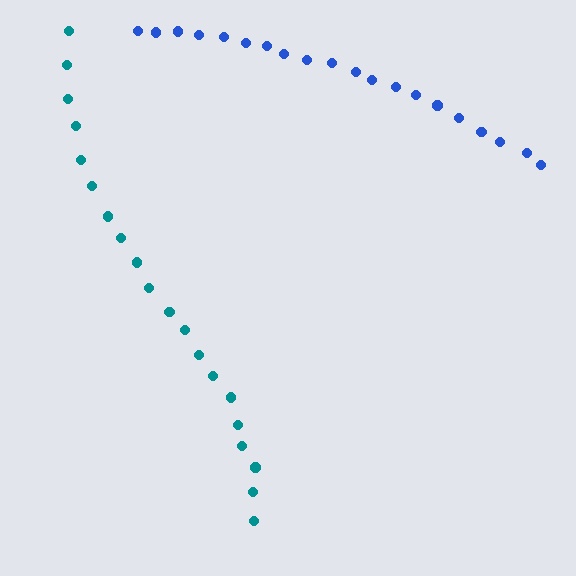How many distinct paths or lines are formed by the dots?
There are 2 distinct paths.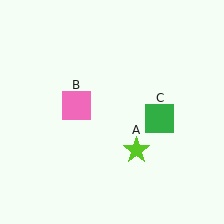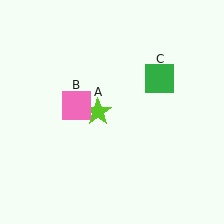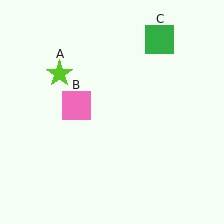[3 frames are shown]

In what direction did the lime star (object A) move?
The lime star (object A) moved up and to the left.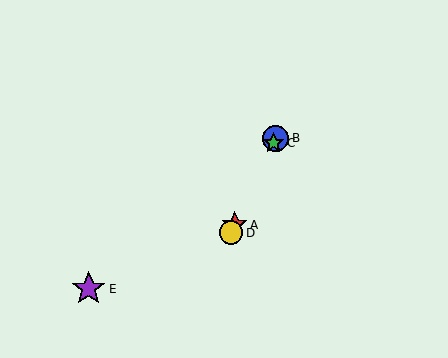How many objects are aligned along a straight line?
4 objects (A, B, C, D) are aligned along a straight line.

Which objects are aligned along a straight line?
Objects A, B, C, D are aligned along a straight line.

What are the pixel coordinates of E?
Object E is at (89, 289).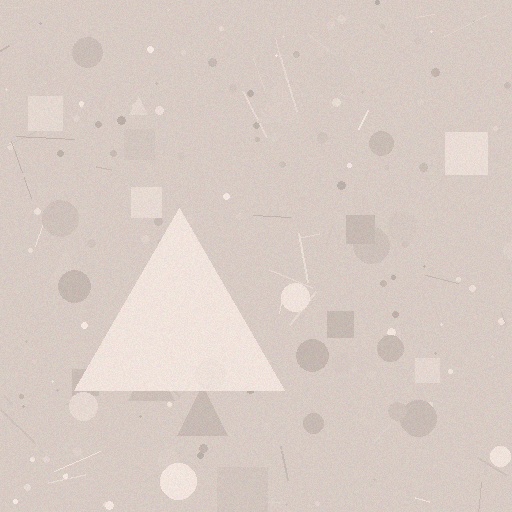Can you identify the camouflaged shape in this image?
The camouflaged shape is a triangle.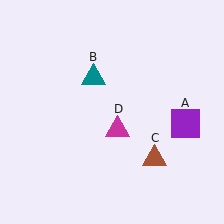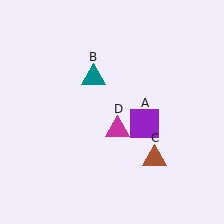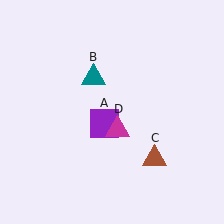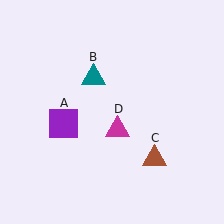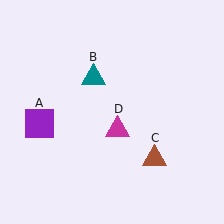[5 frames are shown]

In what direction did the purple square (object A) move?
The purple square (object A) moved left.